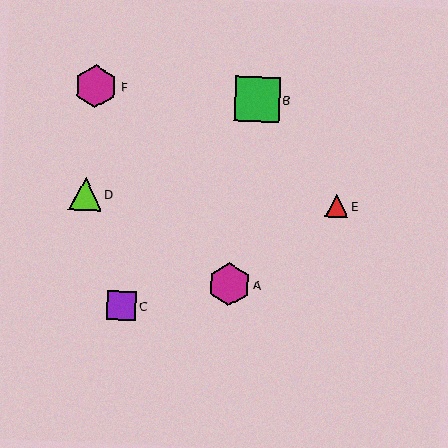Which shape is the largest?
The green square (labeled B) is the largest.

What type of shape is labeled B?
Shape B is a green square.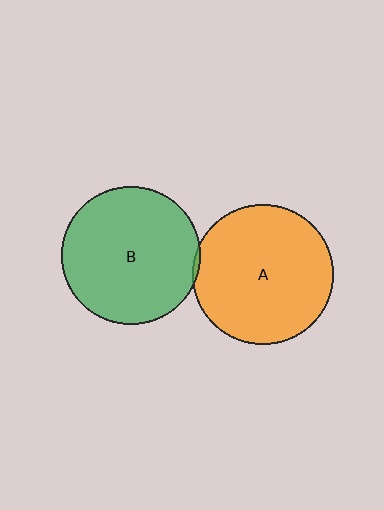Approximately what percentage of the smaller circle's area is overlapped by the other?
Approximately 5%.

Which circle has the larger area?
Circle A (orange).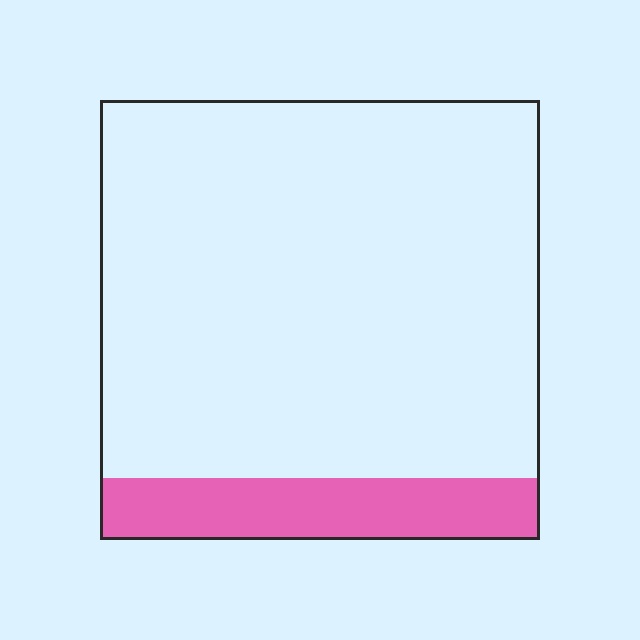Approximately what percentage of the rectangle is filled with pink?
Approximately 15%.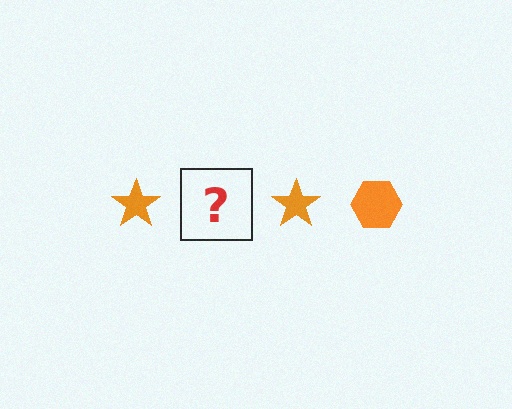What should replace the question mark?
The question mark should be replaced with an orange hexagon.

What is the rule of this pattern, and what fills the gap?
The rule is that the pattern cycles through star, hexagon shapes in orange. The gap should be filled with an orange hexagon.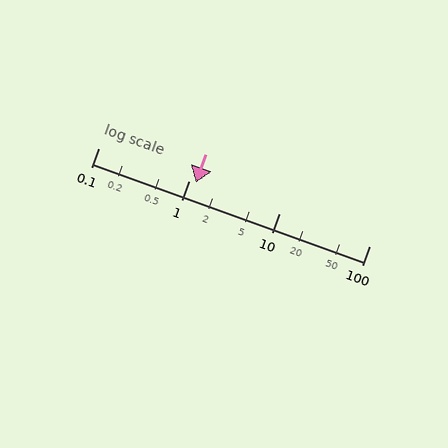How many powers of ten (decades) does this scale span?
The scale spans 3 decades, from 0.1 to 100.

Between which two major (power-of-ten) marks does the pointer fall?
The pointer is between 1 and 10.